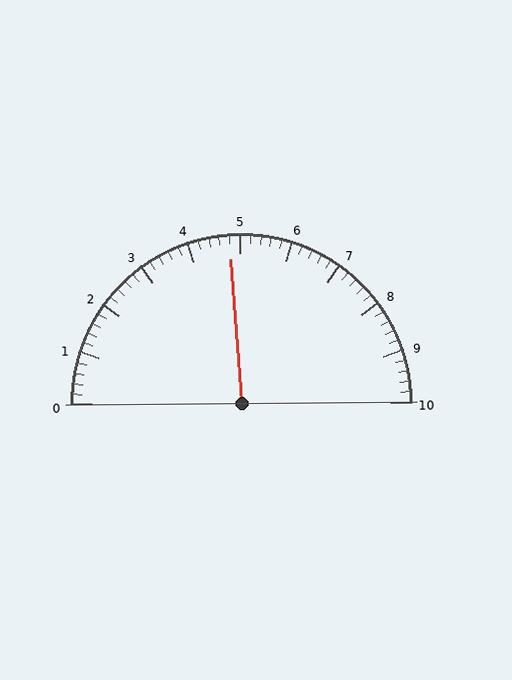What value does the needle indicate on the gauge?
The needle indicates approximately 4.8.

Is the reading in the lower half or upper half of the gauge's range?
The reading is in the lower half of the range (0 to 10).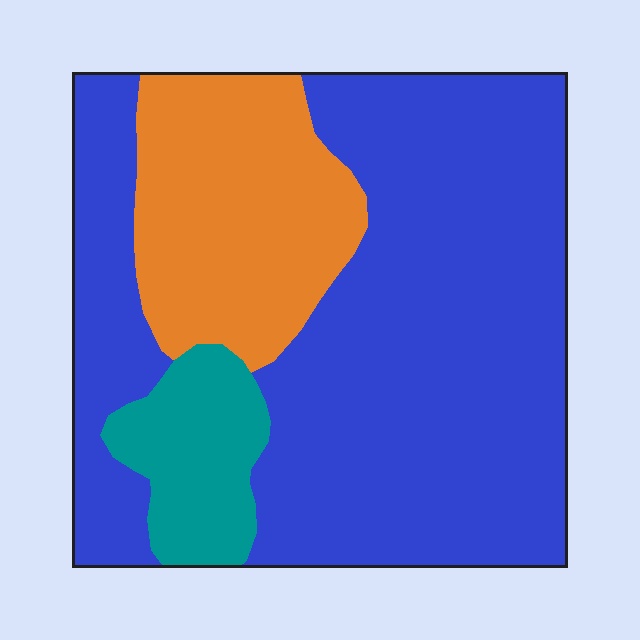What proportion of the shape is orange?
Orange takes up between a sixth and a third of the shape.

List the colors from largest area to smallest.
From largest to smallest: blue, orange, teal.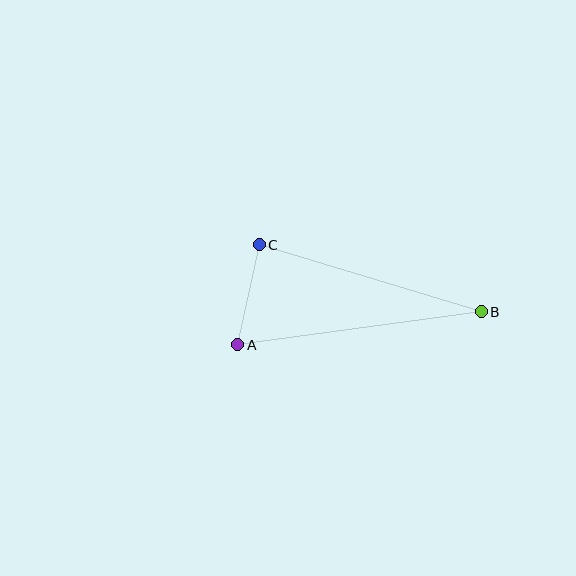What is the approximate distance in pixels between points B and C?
The distance between B and C is approximately 232 pixels.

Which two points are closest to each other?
Points A and C are closest to each other.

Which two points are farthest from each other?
Points A and B are farthest from each other.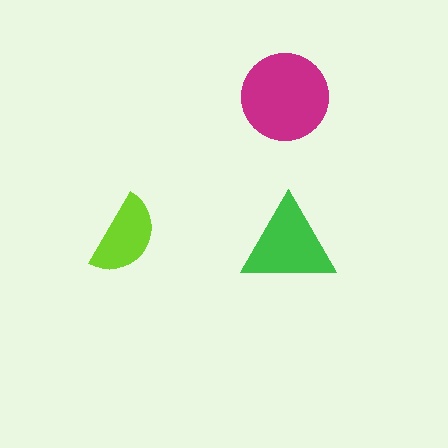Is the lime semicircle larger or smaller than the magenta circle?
Smaller.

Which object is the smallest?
The lime semicircle.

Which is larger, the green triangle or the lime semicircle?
The green triangle.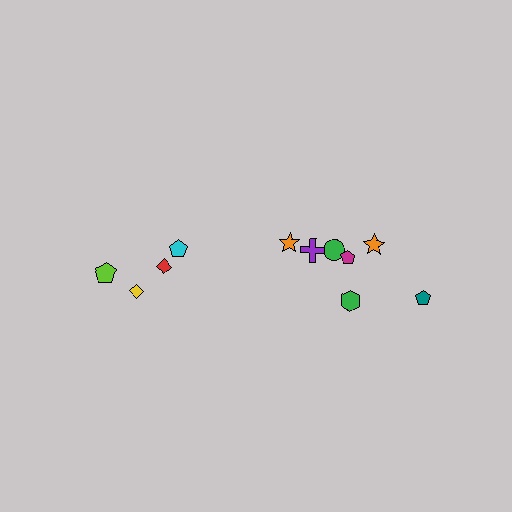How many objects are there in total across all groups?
There are 11 objects.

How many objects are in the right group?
There are 7 objects.